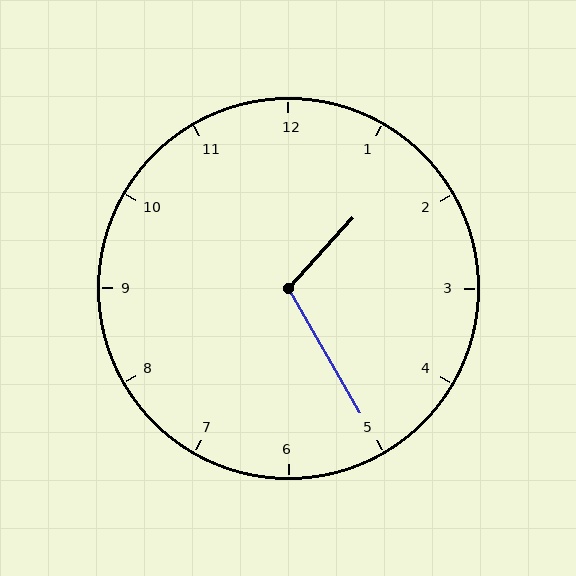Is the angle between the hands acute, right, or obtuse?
It is obtuse.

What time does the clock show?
1:25.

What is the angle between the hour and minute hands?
Approximately 108 degrees.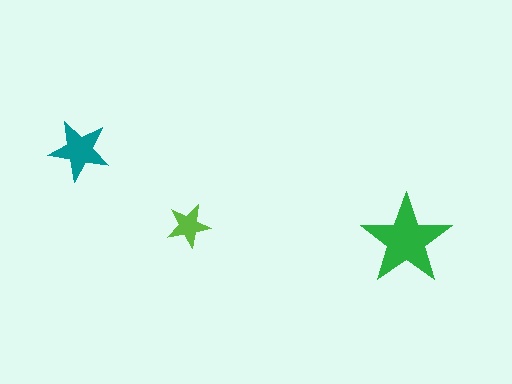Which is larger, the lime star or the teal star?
The teal one.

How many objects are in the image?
There are 3 objects in the image.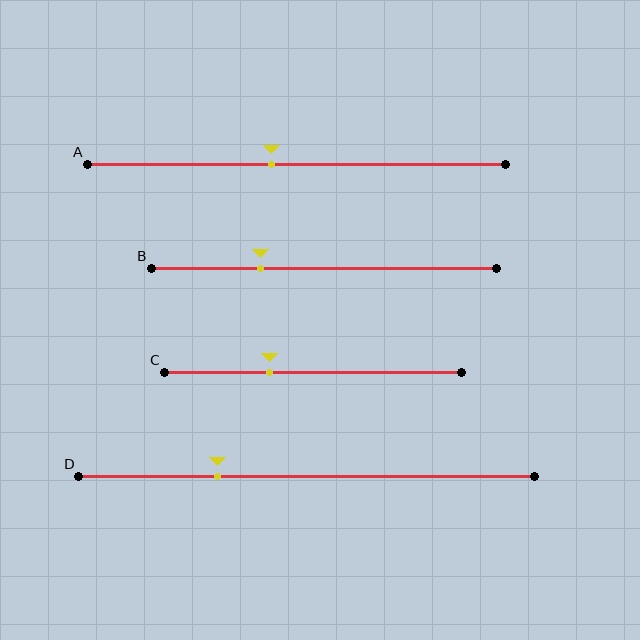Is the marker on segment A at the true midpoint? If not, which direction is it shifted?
No, the marker on segment A is shifted to the left by about 6% of the segment length.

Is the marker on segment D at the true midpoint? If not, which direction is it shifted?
No, the marker on segment D is shifted to the left by about 20% of the segment length.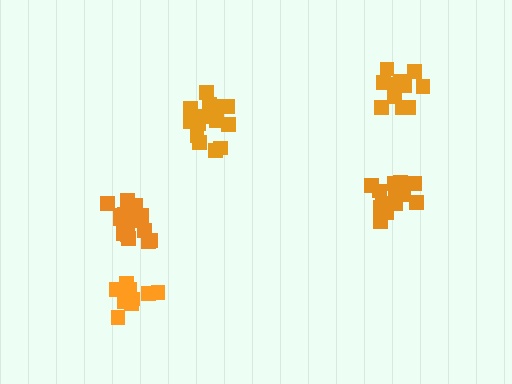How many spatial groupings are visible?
There are 5 spatial groupings.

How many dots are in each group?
Group 1: 16 dots, Group 2: 10 dots, Group 3: 15 dots, Group 4: 16 dots, Group 5: 11 dots (68 total).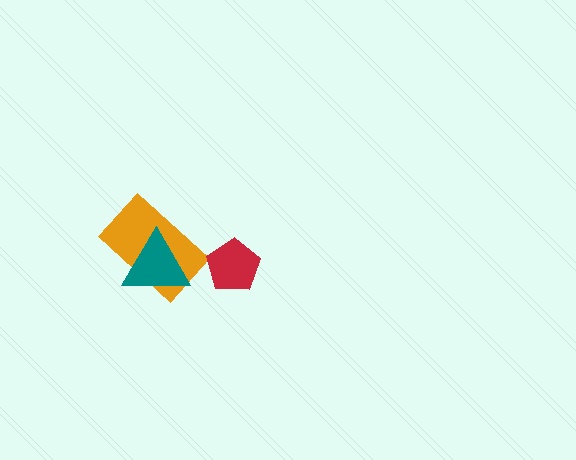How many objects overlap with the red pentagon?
0 objects overlap with the red pentagon.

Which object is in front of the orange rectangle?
The teal triangle is in front of the orange rectangle.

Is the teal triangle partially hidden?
No, no other shape covers it.